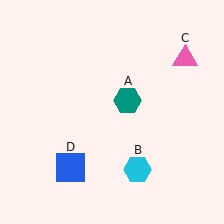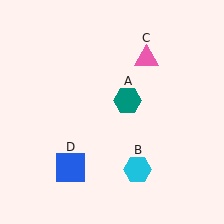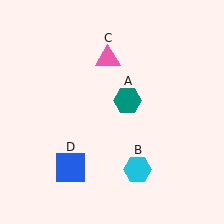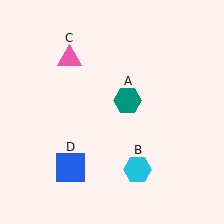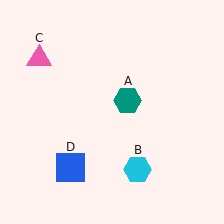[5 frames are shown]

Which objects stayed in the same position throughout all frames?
Teal hexagon (object A) and cyan hexagon (object B) and blue square (object D) remained stationary.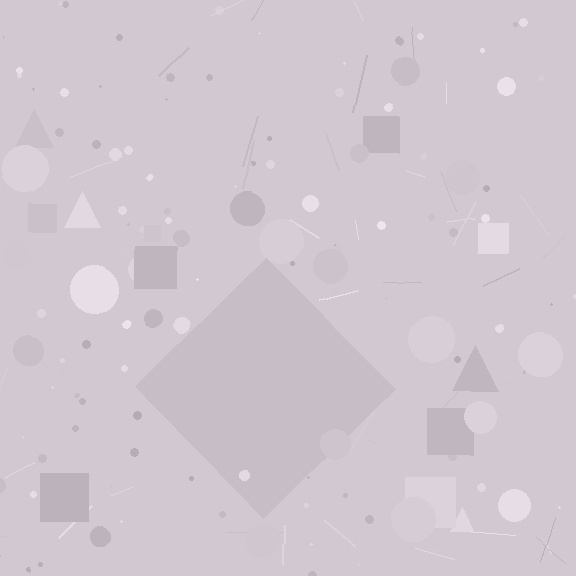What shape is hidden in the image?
A diamond is hidden in the image.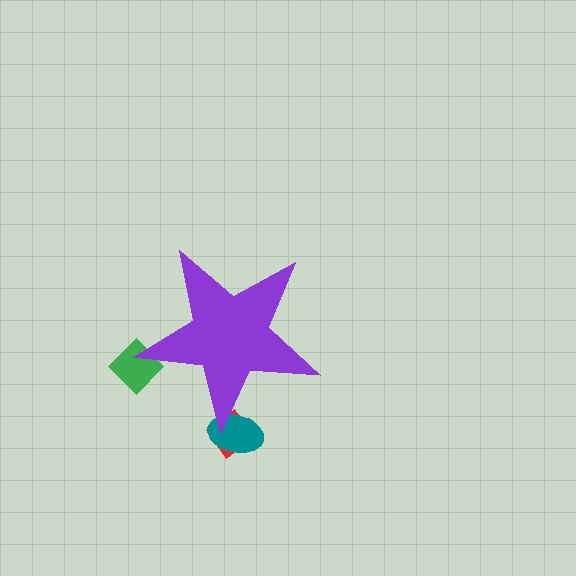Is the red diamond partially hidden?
Yes, the red diamond is partially hidden behind the purple star.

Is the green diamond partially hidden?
Yes, the green diamond is partially hidden behind the purple star.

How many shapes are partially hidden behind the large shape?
3 shapes are partially hidden.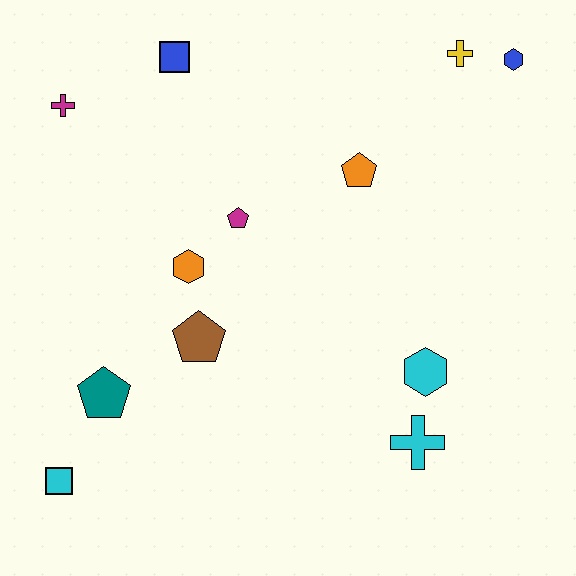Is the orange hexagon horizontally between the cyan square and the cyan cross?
Yes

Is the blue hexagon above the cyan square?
Yes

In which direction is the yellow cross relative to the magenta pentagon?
The yellow cross is to the right of the magenta pentagon.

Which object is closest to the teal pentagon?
The cyan square is closest to the teal pentagon.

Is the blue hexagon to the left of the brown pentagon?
No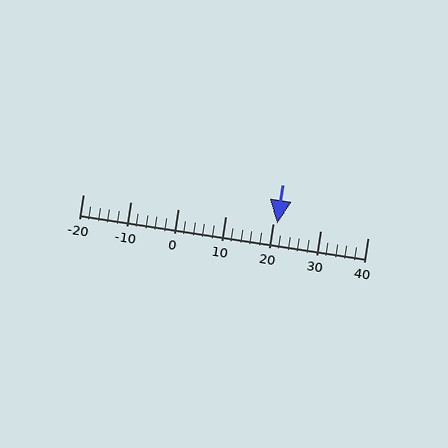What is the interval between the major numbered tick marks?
The major tick marks are spaced 10 units apart.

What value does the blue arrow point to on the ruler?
The blue arrow points to approximately 21.